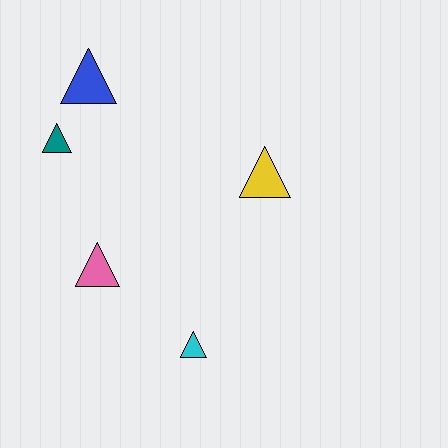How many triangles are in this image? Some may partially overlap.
There are 5 triangles.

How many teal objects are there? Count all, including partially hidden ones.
There is 1 teal object.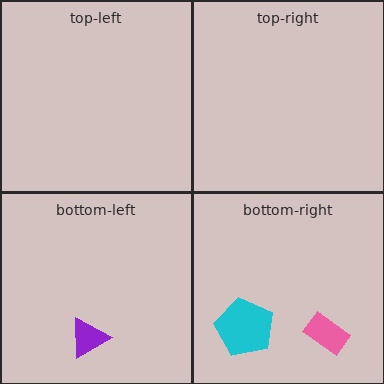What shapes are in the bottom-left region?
The purple triangle.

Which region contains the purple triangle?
The bottom-left region.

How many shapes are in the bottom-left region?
1.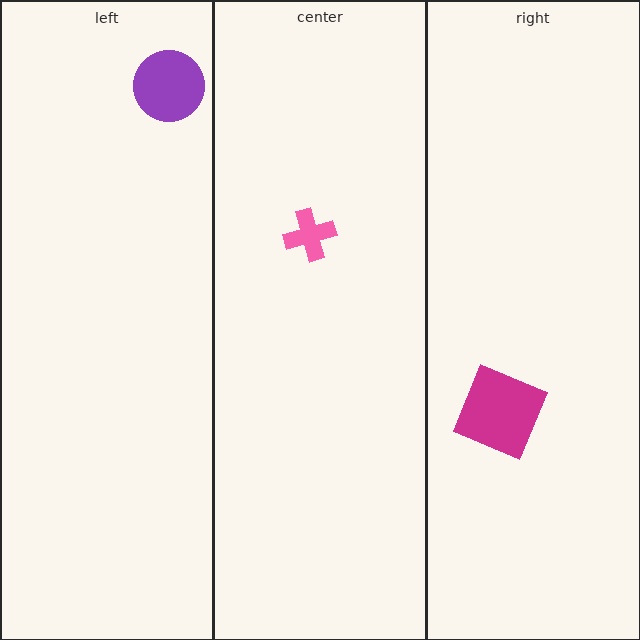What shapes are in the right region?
The magenta square.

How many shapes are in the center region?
1.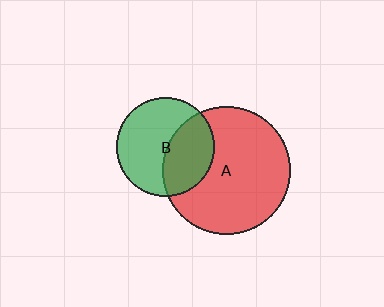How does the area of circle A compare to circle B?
Approximately 1.7 times.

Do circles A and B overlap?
Yes.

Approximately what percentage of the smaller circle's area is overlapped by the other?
Approximately 40%.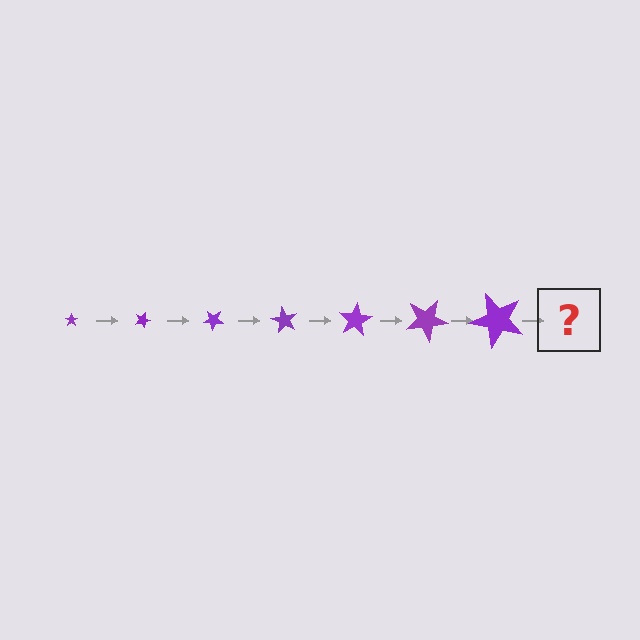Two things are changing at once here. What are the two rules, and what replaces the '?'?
The two rules are that the star grows larger each step and it rotates 20 degrees each step. The '?' should be a star, larger than the previous one and rotated 140 degrees from the start.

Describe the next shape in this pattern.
It should be a star, larger than the previous one and rotated 140 degrees from the start.